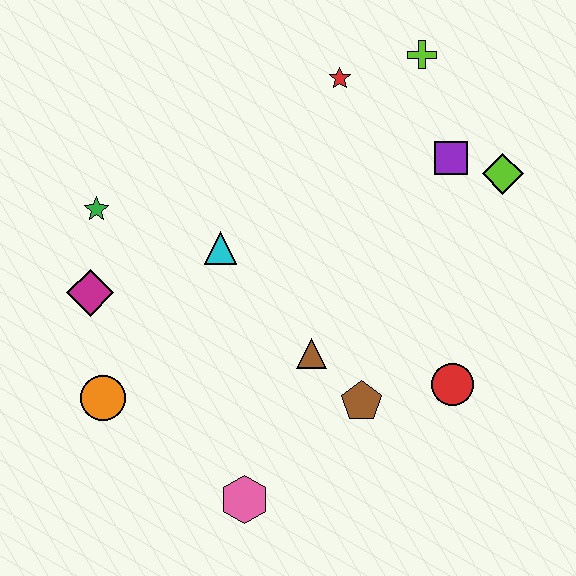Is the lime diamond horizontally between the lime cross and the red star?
No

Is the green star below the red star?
Yes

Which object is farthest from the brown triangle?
The lime cross is farthest from the brown triangle.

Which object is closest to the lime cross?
The red star is closest to the lime cross.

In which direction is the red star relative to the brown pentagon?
The red star is above the brown pentagon.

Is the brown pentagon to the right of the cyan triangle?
Yes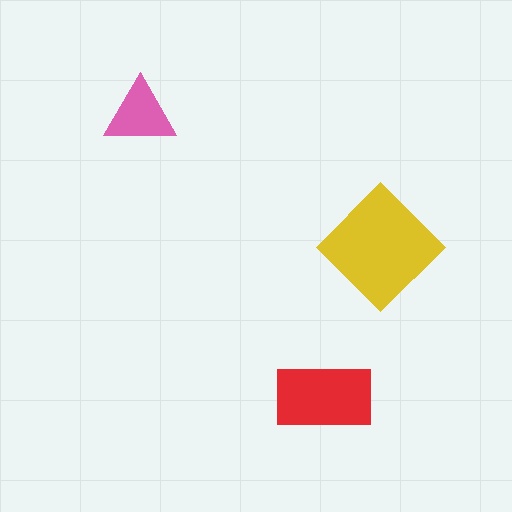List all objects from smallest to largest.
The pink triangle, the red rectangle, the yellow diamond.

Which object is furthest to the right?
The yellow diamond is rightmost.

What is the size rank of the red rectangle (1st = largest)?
2nd.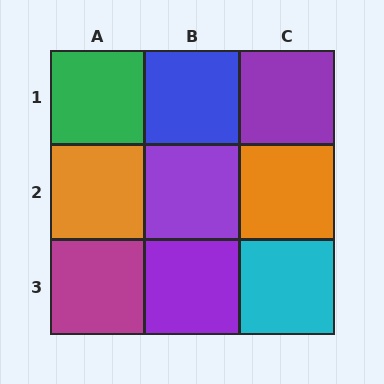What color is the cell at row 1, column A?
Green.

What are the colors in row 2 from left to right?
Orange, purple, orange.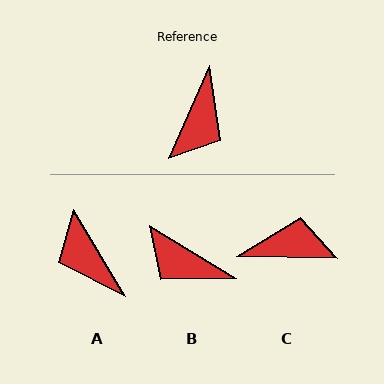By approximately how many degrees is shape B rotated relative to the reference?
Approximately 98 degrees clockwise.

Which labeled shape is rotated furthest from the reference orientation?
A, about 125 degrees away.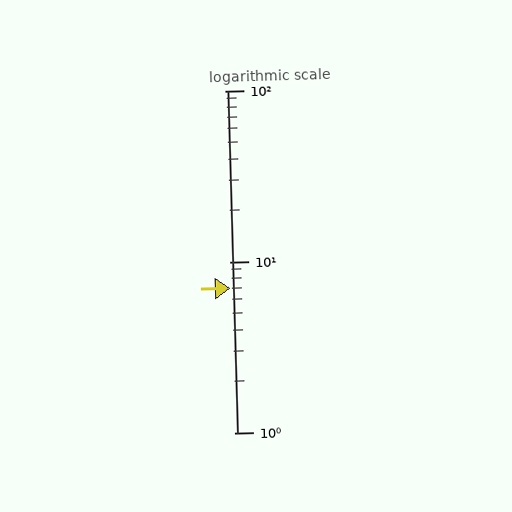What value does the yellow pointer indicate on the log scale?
The pointer indicates approximately 7.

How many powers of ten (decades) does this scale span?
The scale spans 2 decades, from 1 to 100.